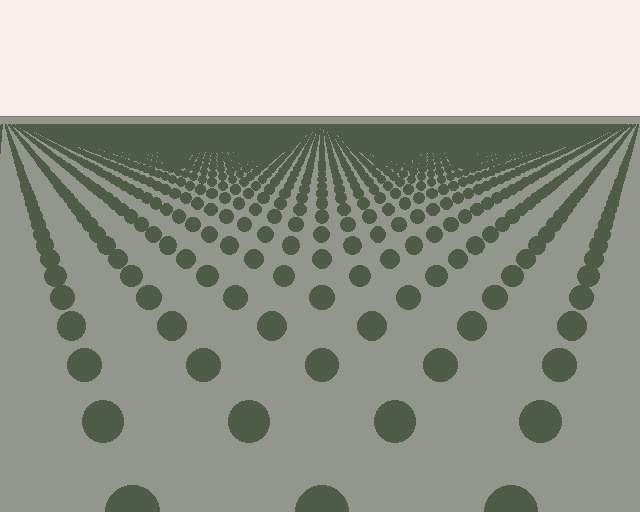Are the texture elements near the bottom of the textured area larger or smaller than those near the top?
Larger. Near the bottom, elements are closer to the viewer and appear at a bigger on-screen size.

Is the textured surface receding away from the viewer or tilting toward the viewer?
The surface is receding away from the viewer. Texture elements get smaller and denser toward the top.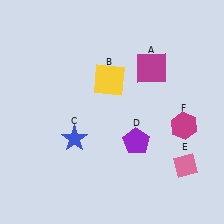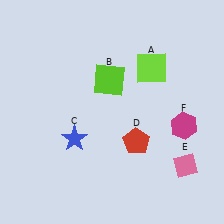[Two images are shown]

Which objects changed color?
A changed from magenta to lime. B changed from yellow to lime. D changed from purple to red.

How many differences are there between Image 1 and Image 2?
There are 3 differences between the two images.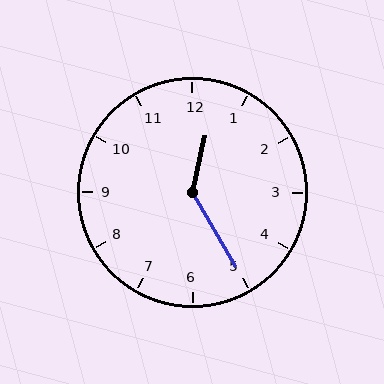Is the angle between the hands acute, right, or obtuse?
It is obtuse.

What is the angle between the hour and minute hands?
Approximately 138 degrees.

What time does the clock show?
12:25.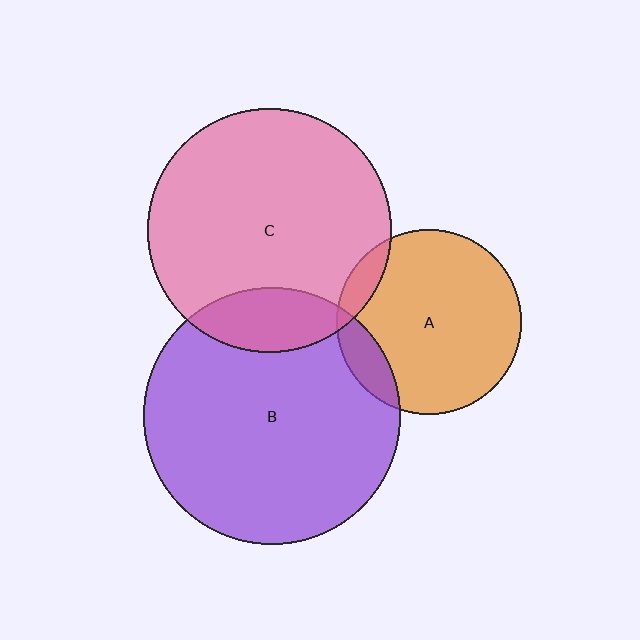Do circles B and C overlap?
Yes.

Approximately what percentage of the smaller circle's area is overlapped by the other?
Approximately 15%.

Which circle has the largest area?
Circle B (purple).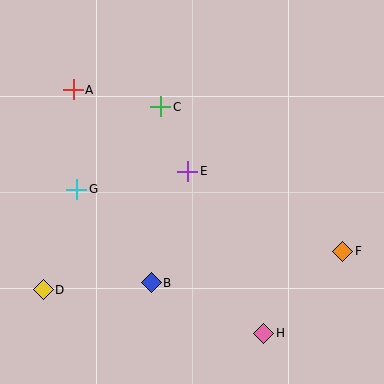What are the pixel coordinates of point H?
Point H is at (264, 333).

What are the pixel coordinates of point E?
Point E is at (188, 171).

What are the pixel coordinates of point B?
Point B is at (151, 283).